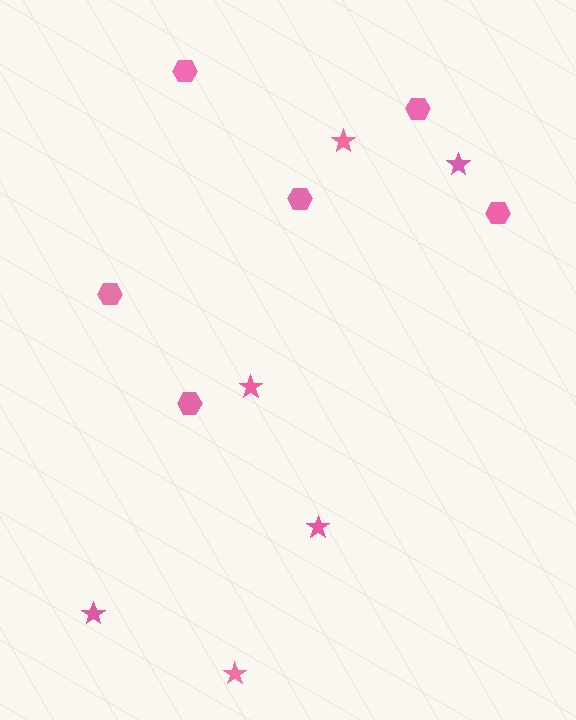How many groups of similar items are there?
There are 2 groups: one group of stars (6) and one group of hexagons (6).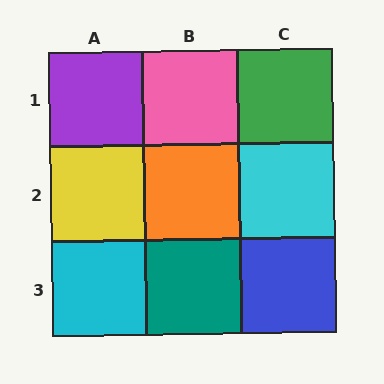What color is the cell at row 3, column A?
Cyan.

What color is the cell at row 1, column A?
Purple.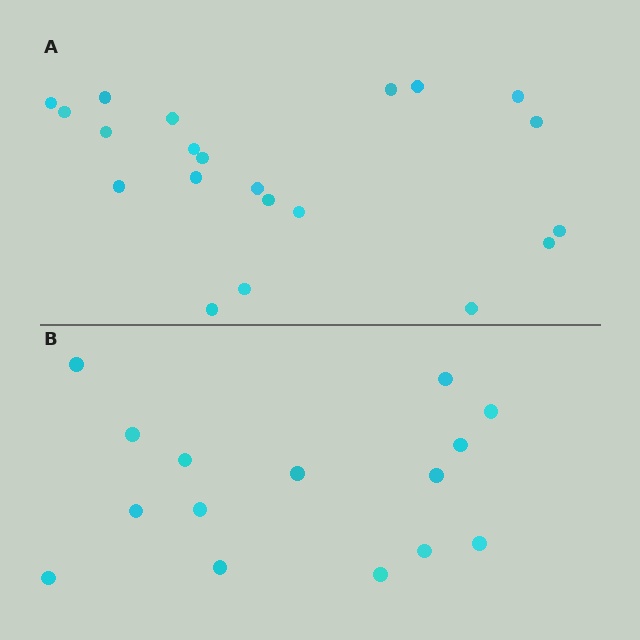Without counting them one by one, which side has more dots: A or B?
Region A (the top region) has more dots.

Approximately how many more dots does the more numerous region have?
Region A has about 6 more dots than region B.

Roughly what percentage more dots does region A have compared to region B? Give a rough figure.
About 40% more.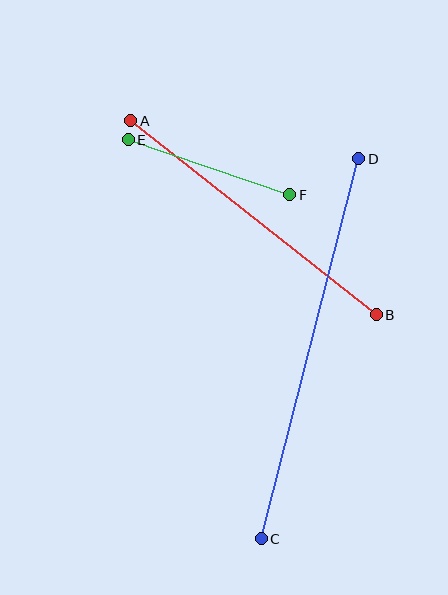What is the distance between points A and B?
The distance is approximately 313 pixels.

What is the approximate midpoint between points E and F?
The midpoint is at approximately (209, 167) pixels.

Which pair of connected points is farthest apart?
Points C and D are farthest apart.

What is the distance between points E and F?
The distance is approximately 171 pixels.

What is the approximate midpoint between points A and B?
The midpoint is at approximately (253, 218) pixels.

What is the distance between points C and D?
The distance is approximately 392 pixels.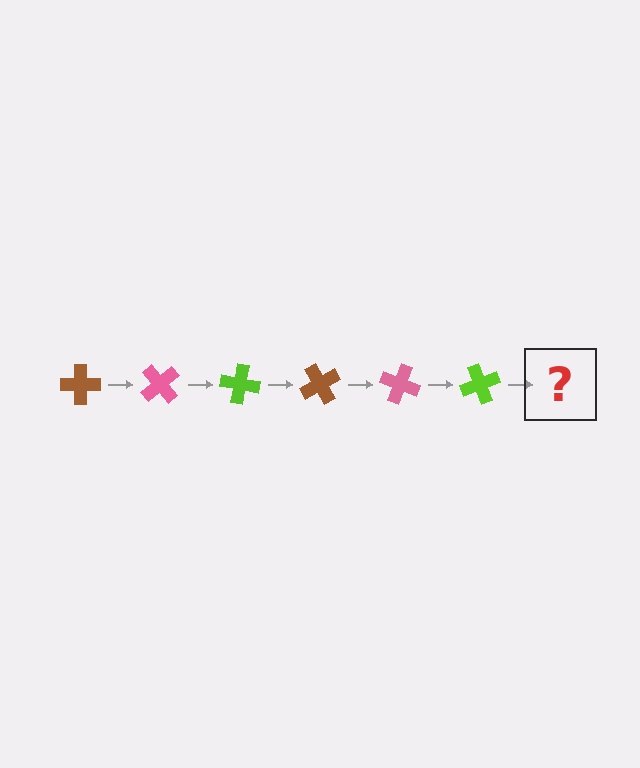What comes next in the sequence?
The next element should be a brown cross, rotated 300 degrees from the start.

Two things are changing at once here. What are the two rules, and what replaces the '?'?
The two rules are that it rotates 50 degrees each step and the color cycles through brown, pink, and lime. The '?' should be a brown cross, rotated 300 degrees from the start.